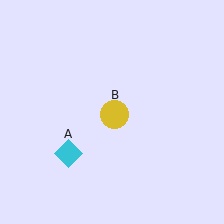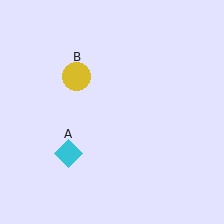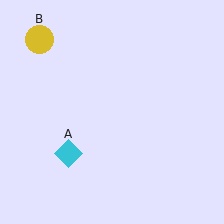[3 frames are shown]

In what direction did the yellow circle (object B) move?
The yellow circle (object B) moved up and to the left.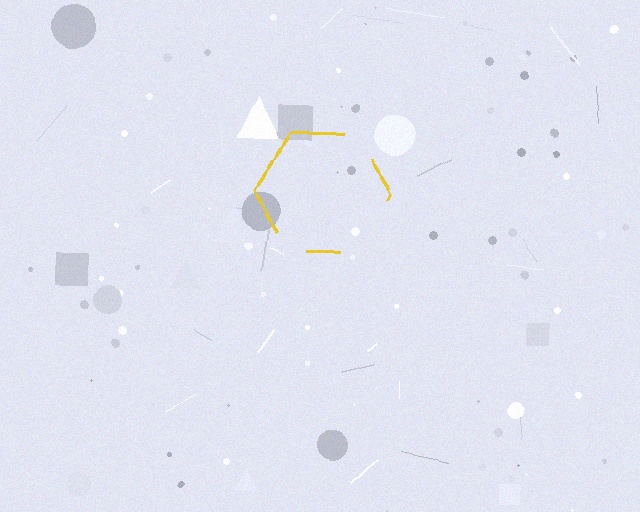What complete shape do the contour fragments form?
The contour fragments form a hexagon.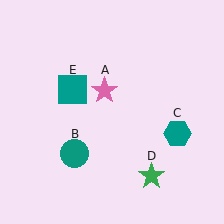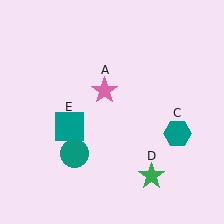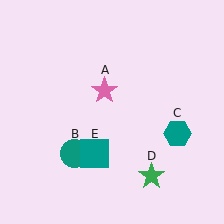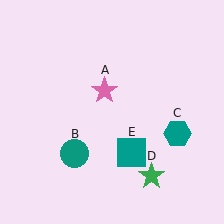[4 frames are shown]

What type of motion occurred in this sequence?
The teal square (object E) rotated counterclockwise around the center of the scene.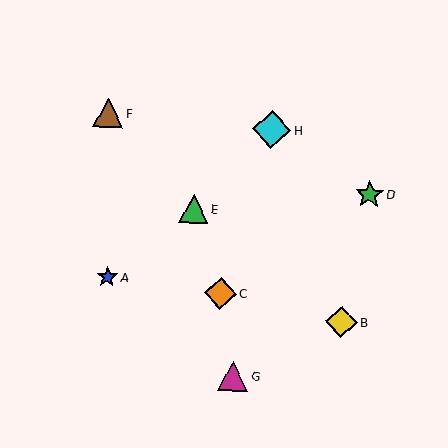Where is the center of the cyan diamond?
The center of the cyan diamond is at (272, 130).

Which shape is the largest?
The cyan diamond (labeled H) is the largest.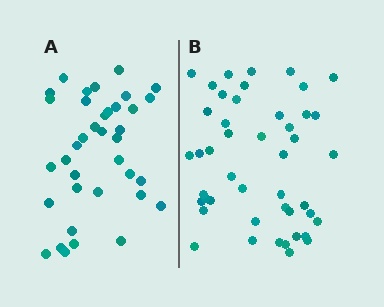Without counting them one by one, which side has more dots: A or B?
Region B (the right region) has more dots.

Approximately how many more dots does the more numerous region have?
Region B has roughly 8 or so more dots than region A.